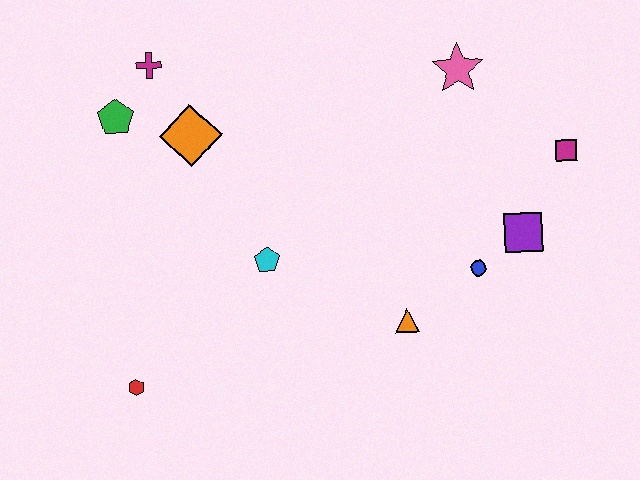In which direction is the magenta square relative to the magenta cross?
The magenta square is to the right of the magenta cross.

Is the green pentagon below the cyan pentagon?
No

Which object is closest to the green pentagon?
The magenta cross is closest to the green pentagon.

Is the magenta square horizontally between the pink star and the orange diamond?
No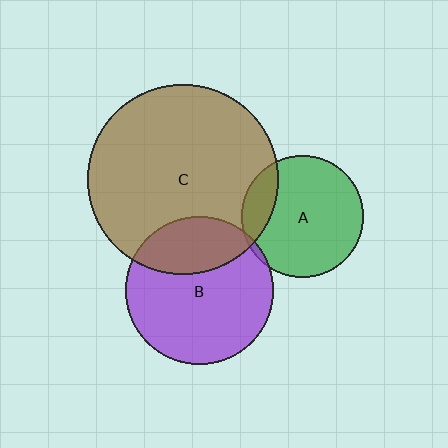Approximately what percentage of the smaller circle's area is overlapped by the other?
Approximately 15%.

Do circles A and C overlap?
Yes.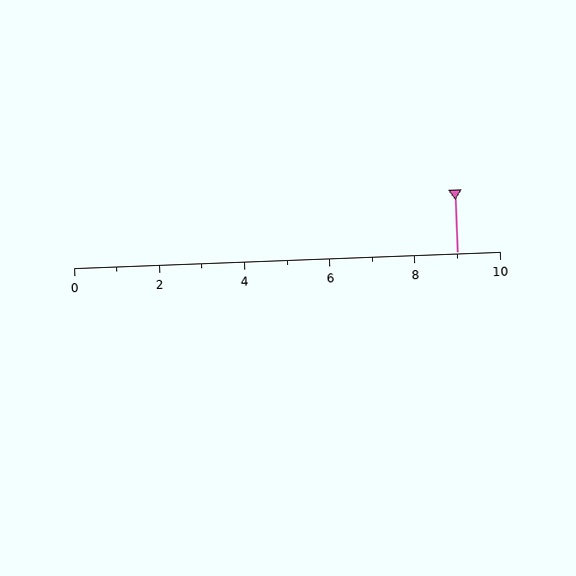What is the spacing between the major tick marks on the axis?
The major ticks are spaced 2 apart.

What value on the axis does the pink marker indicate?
The marker indicates approximately 9.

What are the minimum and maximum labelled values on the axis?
The axis runs from 0 to 10.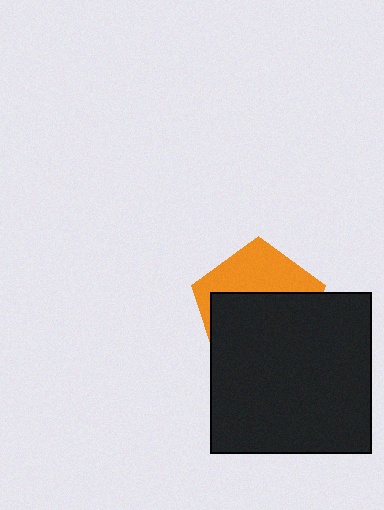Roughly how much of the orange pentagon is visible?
A small part of it is visible (roughly 38%).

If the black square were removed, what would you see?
You would see the complete orange pentagon.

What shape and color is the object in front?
The object in front is a black square.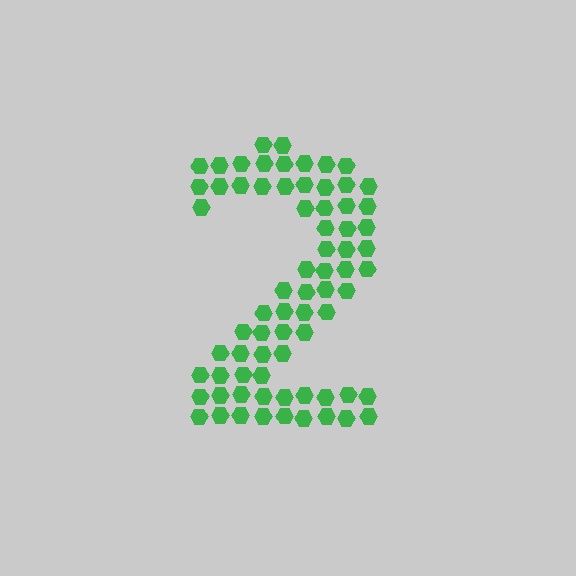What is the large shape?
The large shape is the digit 2.